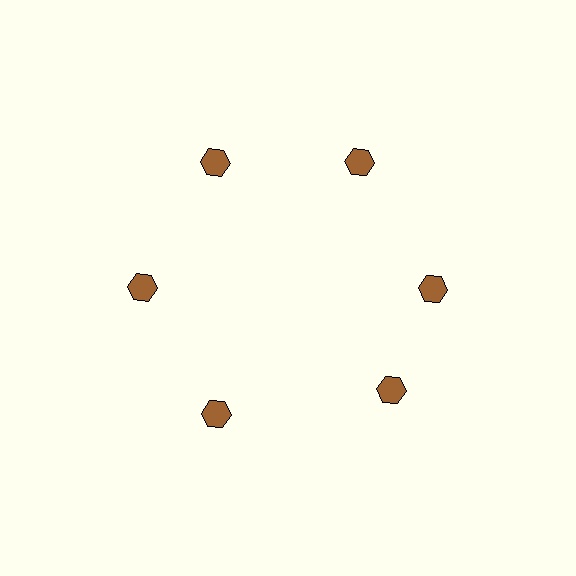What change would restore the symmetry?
The symmetry would be restored by rotating it back into even spacing with its neighbors so that all 6 hexagons sit at equal angles and equal distance from the center.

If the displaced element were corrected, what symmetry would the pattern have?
It would have 6-fold rotational symmetry — the pattern would map onto itself every 60 degrees.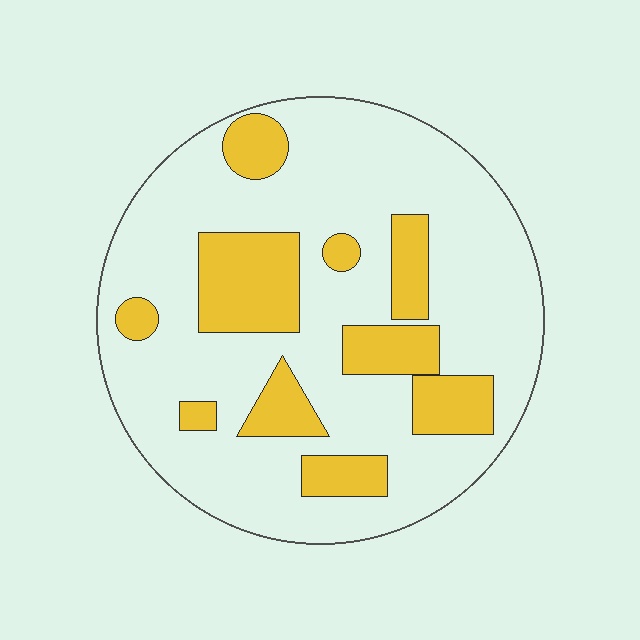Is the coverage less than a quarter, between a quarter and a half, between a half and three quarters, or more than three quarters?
Less than a quarter.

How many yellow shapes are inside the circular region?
10.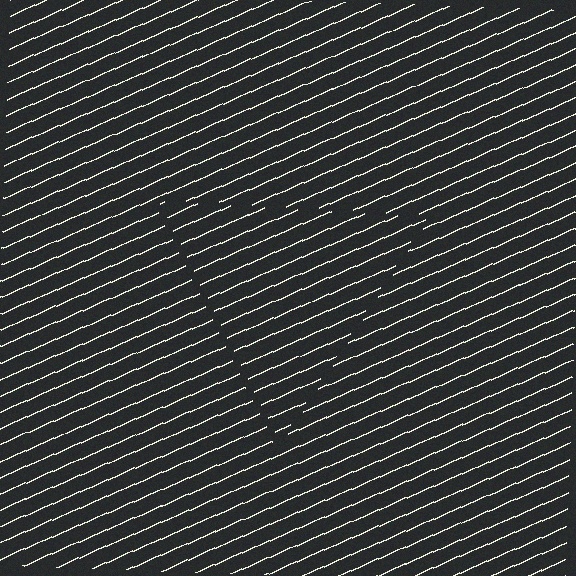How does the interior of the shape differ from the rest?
The interior of the shape contains the same grating, shifted by half a period — the contour is defined by the phase discontinuity where line-ends from the inner and outer gratings abut.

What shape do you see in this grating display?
An illusory triangle. The interior of the shape contains the same grating, shifted by half a period — the contour is defined by the phase discontinuity where line-ends from the inner and outer gratings abut.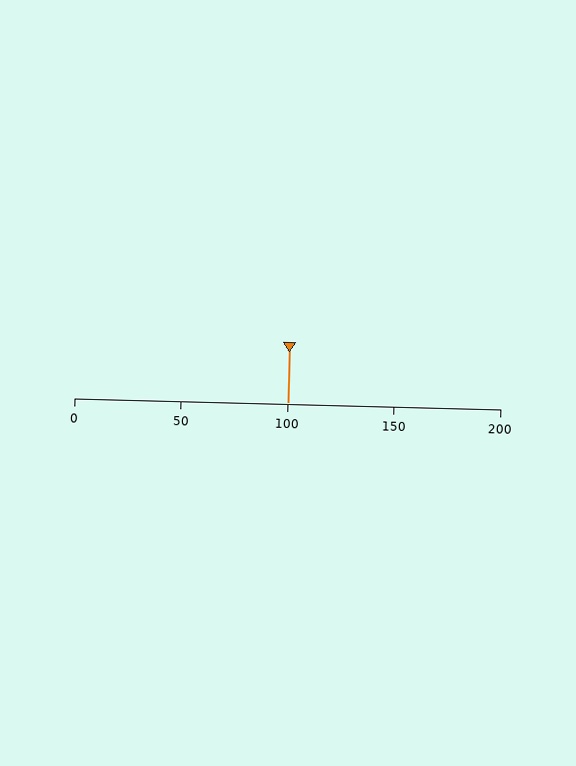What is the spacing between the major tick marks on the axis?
The major ticks are spaced 50 apart.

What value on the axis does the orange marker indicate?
The marker indicates approximately 100.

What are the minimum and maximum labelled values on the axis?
The axis runs from 0 to 200.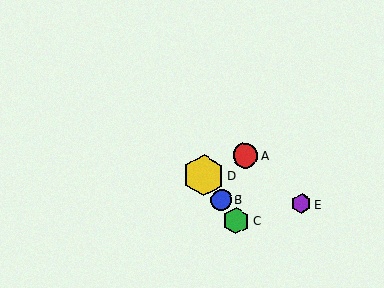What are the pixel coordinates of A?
Object A is at (245, 156).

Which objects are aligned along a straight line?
Objects B, C, D are aligned along a straight line.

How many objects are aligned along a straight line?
3 objects (B, C, D) are aligned along a straight line.